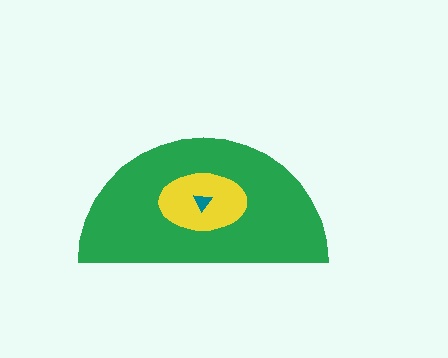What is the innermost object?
The teal triangle.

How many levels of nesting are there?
3.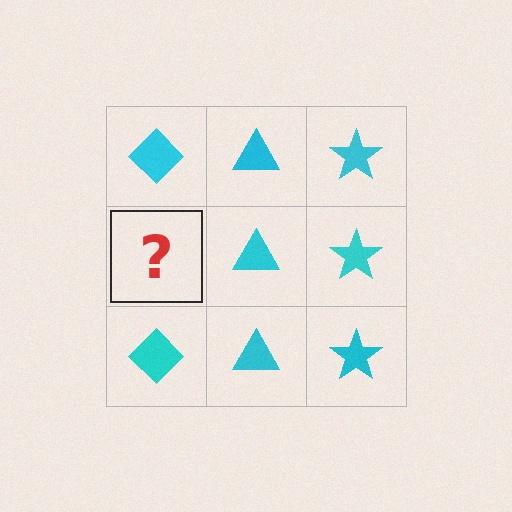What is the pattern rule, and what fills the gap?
The rule is that each column has a consistent shape. The gap should be filled with a cyan diamond.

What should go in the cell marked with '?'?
The missing cell should contain a cyan diamond.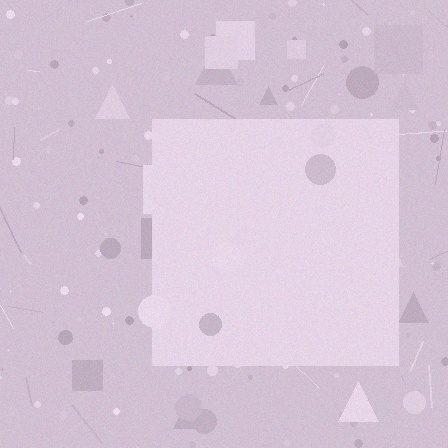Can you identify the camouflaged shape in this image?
The camouflaged shape is a square.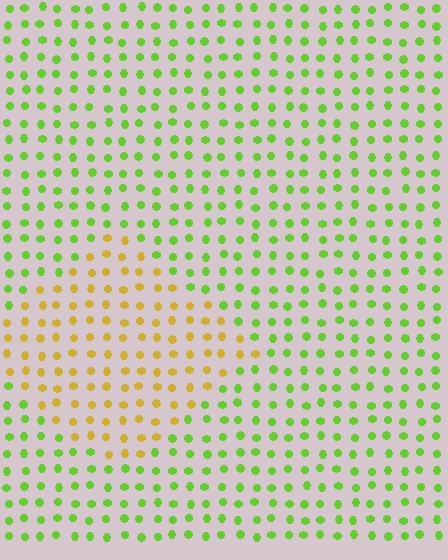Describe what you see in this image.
The image is filled with small lime elements in a uniform arrangement. A diamond-shaped region is visible where the elements are tinted to a slightly different hue, forming a subtle color boundary.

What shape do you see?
I see a diamond.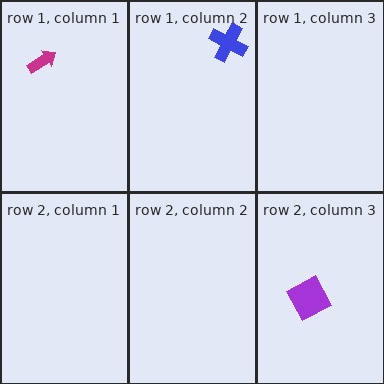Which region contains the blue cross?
The row 1, column 2 region.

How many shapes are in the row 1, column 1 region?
1.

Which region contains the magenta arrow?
The row 1, column 1 region.